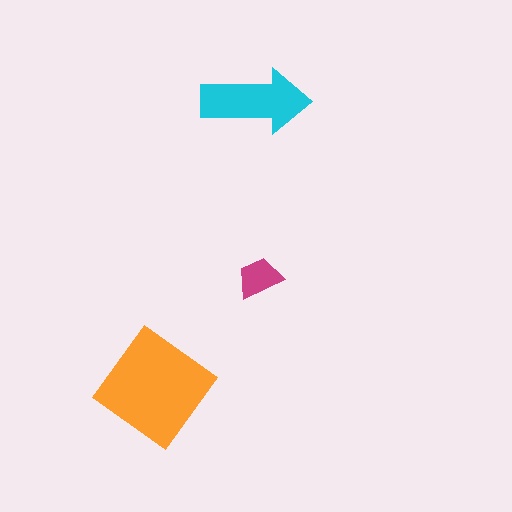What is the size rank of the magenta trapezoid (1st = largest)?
3rd.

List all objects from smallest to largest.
The magenta trapezoid, the cyan arrow, the orange diamond.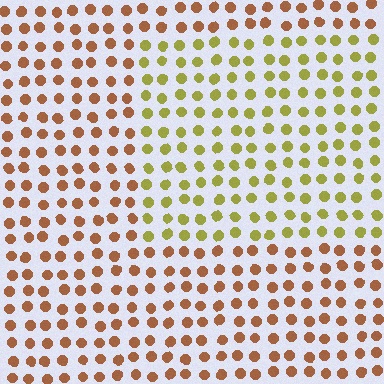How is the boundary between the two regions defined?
The boundary is defined purely by a slight shift in hue (about 45 degrees). Spacing, size, and orientation are identical on both sides.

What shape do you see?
I see a rectangle.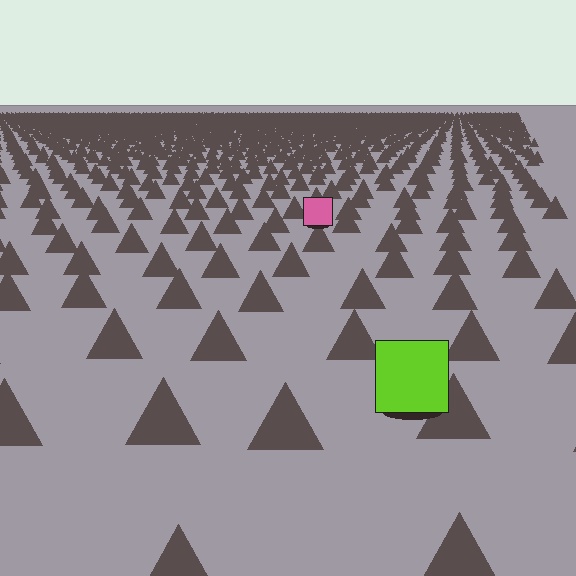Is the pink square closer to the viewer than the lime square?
No. The lime square is closer — you can tell from the texture gradient: the ground texture is coarser near it.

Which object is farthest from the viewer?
The pink square is farthest from the viewer. It appears smaller and the ground texture around it is denser.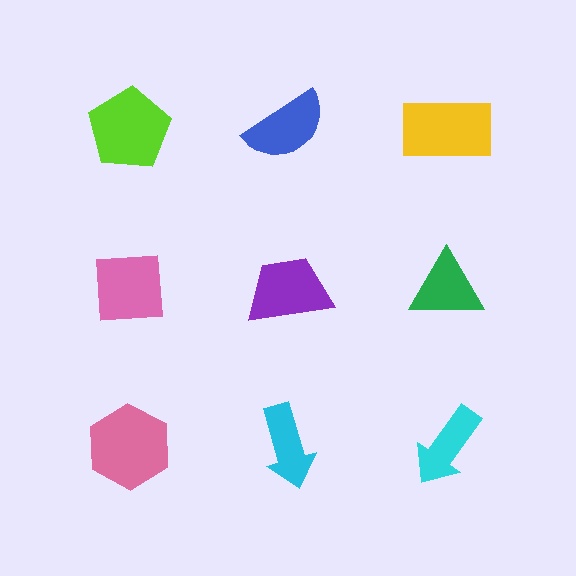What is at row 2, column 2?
A purple trapezoid.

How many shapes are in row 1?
3 shapes.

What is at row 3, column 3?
A cyan arrow.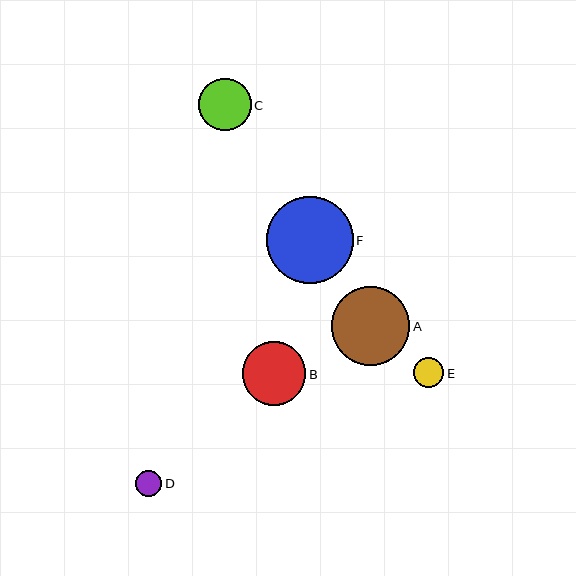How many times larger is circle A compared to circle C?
Circle A is approximately 1.5 times the size of circle C.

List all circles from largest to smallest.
From largest to smallest: F, A, B, C, E, D.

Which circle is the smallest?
Circle D is the smallest with a size of approximately 26 pixels.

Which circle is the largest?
Circle F is the largest with a size of approximately 87 pixels.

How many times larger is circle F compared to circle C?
Circle F is approximately 1.7 times the size of circle C.